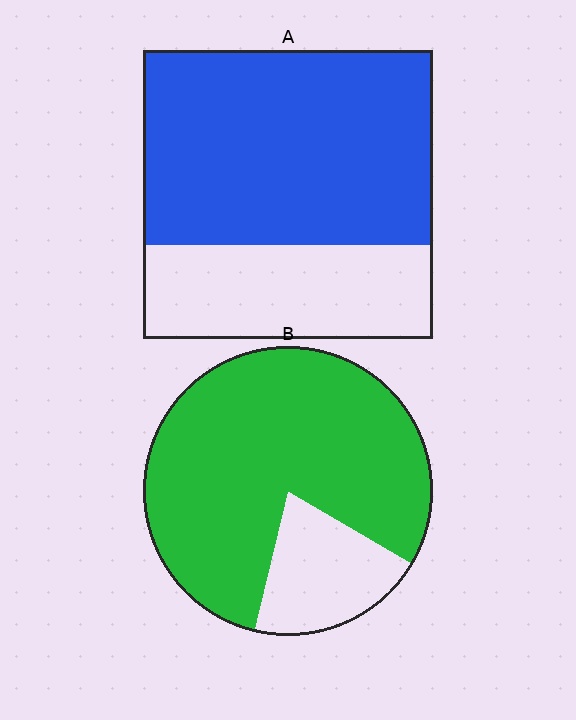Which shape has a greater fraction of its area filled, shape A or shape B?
Shape B.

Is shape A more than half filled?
Yes.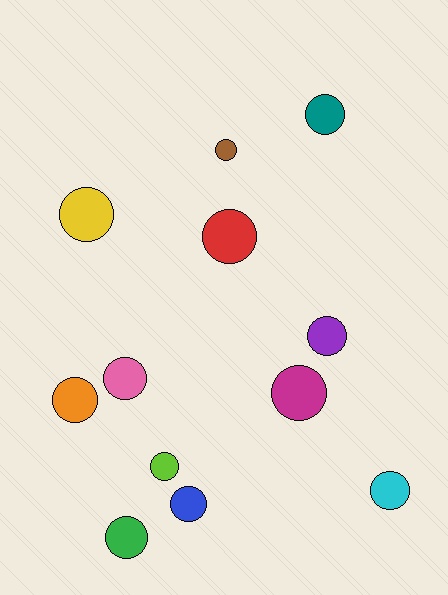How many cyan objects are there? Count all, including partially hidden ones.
There is 1 cyan object.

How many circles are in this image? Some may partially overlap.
There are 12 circles.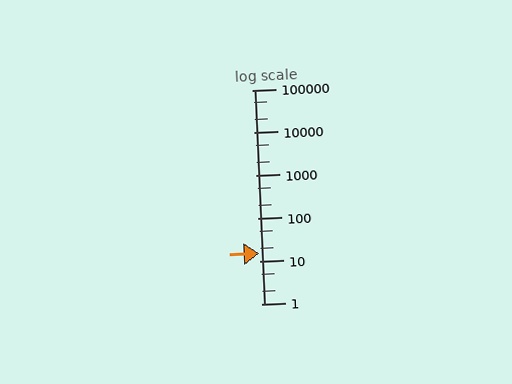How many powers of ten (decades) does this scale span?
The scale spans 5 decades, from 1 to 100000.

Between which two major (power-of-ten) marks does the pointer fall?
The pointer is between 10 and 100.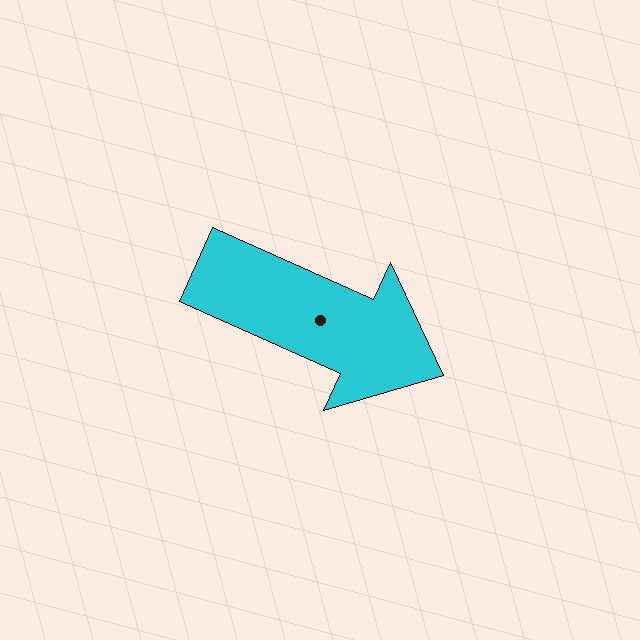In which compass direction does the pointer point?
Southeast.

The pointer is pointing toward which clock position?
Roughly 4 o'clock.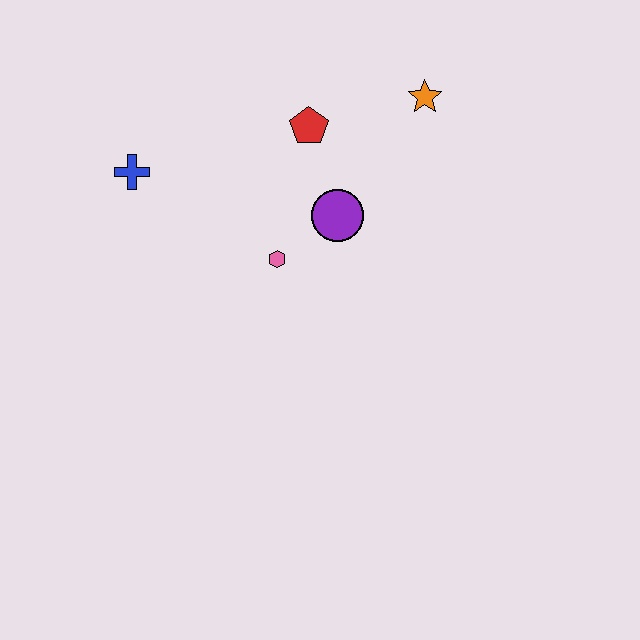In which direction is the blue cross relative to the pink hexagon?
The blue cross is to the left of the pink hexagon.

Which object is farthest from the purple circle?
The blue cross is farthest from the purple circle.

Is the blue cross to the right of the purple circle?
No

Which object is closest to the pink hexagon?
The purple circle is closest to the pink hexagon.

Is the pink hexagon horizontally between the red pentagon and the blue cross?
Yes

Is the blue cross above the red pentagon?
No